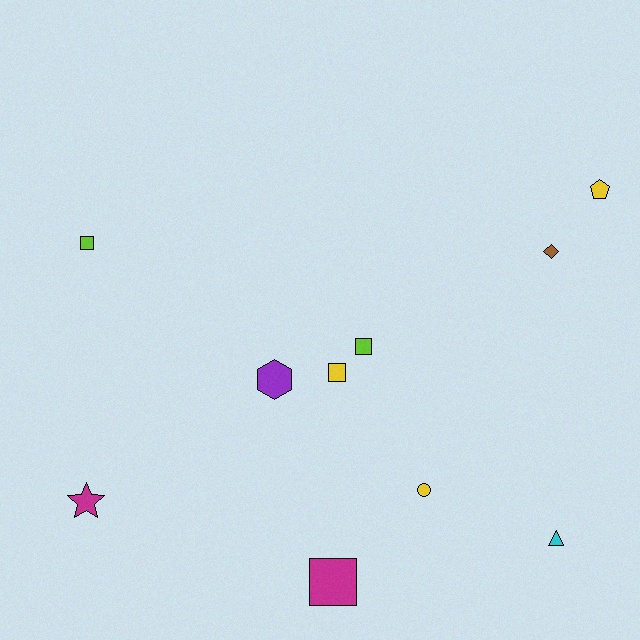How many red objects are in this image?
There are no red objects.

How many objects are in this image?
There are 10 objects.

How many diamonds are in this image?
There is 1 diamond.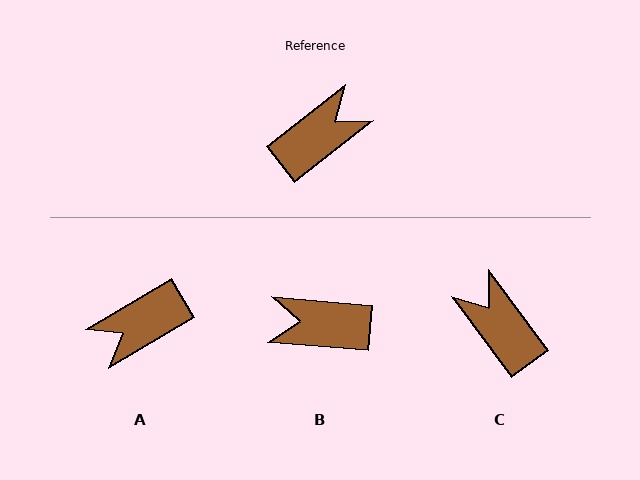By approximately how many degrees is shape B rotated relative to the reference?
Approximately 137 degrees counter-clockwise.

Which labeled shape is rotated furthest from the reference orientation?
A, about 172 degrees away.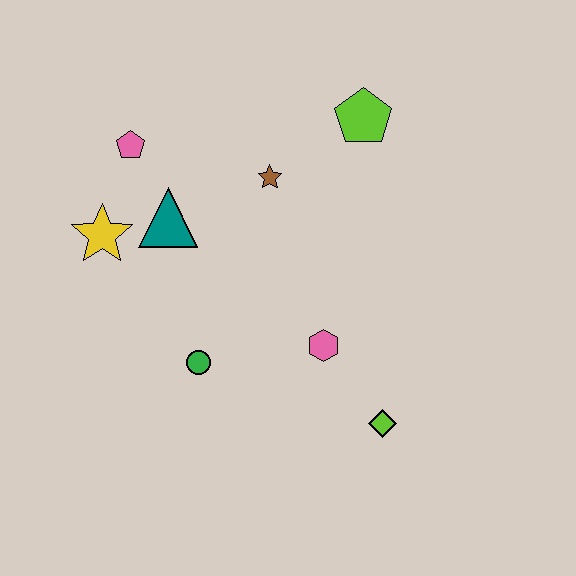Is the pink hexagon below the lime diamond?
No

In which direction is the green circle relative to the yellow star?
The green circle is below the yellow star.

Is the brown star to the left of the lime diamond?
Yes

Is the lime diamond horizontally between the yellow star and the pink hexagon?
No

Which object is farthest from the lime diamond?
The pink pentagon is farthest from the lime diamond.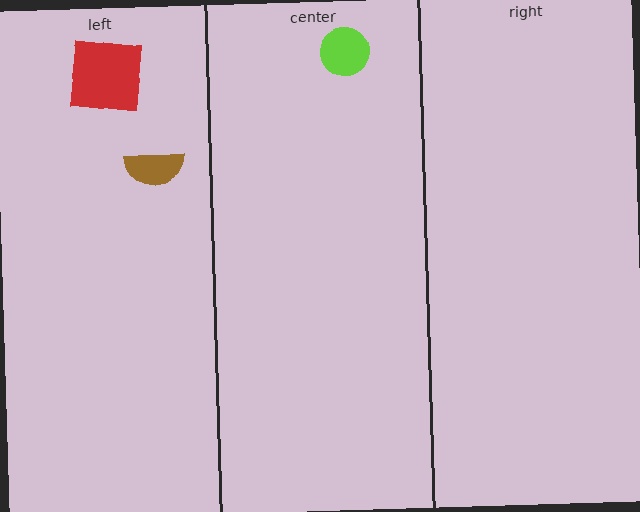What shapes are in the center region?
The lime circle.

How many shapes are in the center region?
1.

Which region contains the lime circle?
The center region.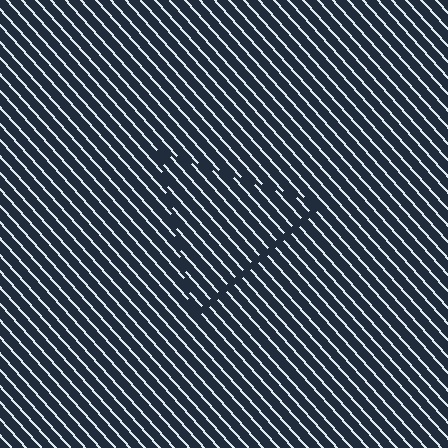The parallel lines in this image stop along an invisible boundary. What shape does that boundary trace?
An illusory triangle. The interior of the shape contains the same grating, shifted by half a period — the contour is defined by the phase discontinuity where line-ends from the inner and outer gratings abut.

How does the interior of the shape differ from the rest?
The interior of the shape contains the same grating, shifted by half a period — the contour is defined by the phase discontinuity where line-ends from the inner and outer gratings abut.